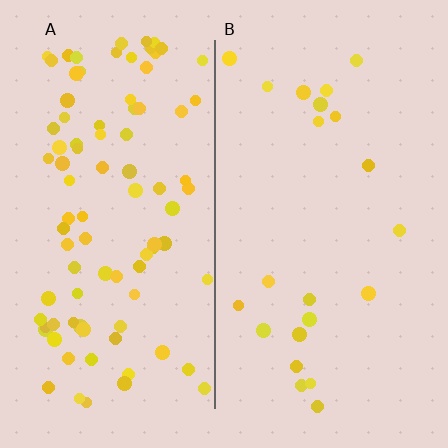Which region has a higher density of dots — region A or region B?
A (the left).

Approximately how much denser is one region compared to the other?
Approximately 4.1× — region A over region B.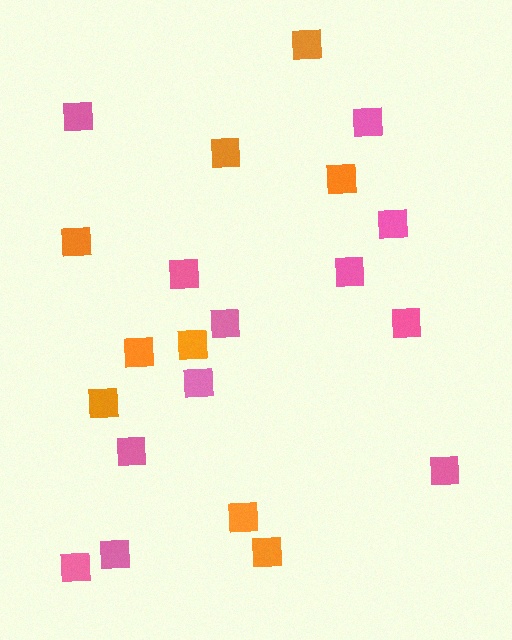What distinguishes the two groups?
There are 2 groups: one group of pink squares (12) and one group of orange squares (9).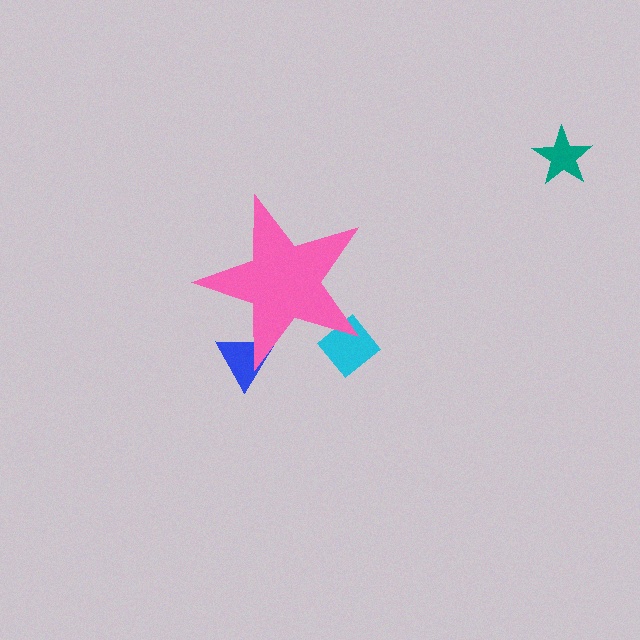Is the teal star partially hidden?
No, the teal star is fully visible.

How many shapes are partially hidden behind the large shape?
2 shapes are partially hidden.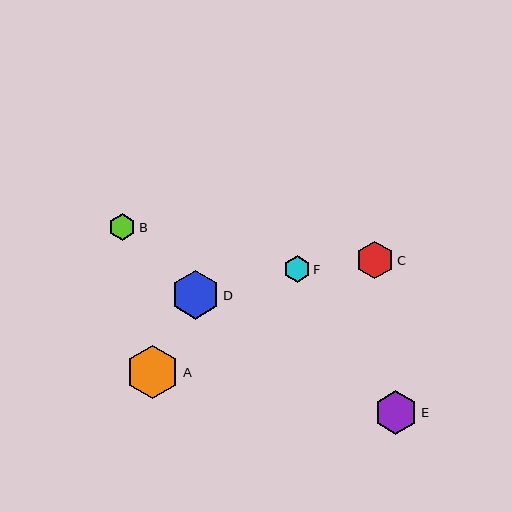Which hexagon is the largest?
Hexagon A is the largest with a size of approximately 53 pixels.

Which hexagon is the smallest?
Hexagon F is the smallest with a size of approximately 26 pixels.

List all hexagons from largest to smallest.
From largest to smallest: A, D, E, C, B, F.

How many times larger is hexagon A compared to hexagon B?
Hexagon A is approximately 2.0 times the size of hexagon B.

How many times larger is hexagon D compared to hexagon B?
Hexagon D is approximately 1.8 times the size of hexagon B.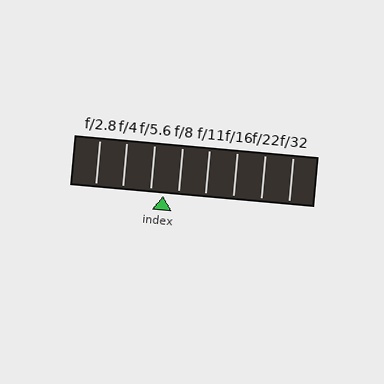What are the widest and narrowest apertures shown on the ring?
The widest aperture shown is f/2.8 and the narrowest is f/32.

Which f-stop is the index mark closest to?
The index mark is closest to f/5.6.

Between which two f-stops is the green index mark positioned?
The index mark is between f/5.6 and f/8.